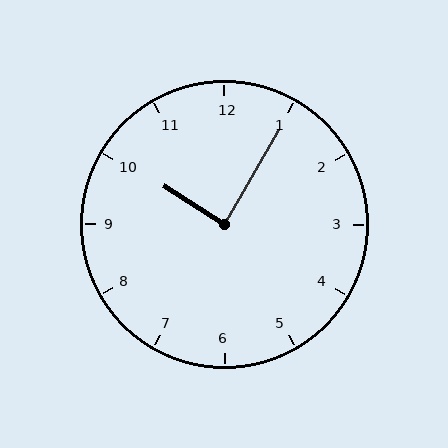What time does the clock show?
10:05.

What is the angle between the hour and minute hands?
Approximately 88 degrees.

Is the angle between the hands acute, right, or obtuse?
It is right.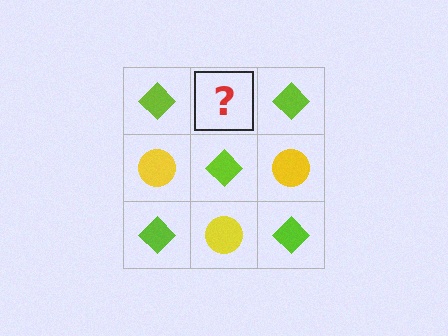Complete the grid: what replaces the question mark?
The question mark should be replaced with a yellow circle.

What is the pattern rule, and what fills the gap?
The rule is that it alternates lime diamond and yellow circle in a checkerboard pattern. The gap should be filled with a yellow circle.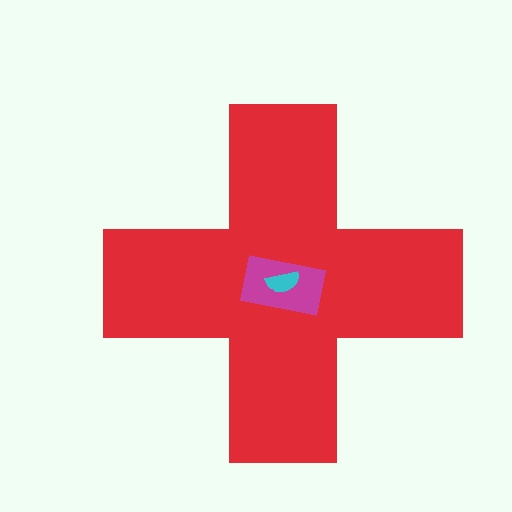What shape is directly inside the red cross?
The magenta rectangle.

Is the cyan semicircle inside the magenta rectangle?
Yes.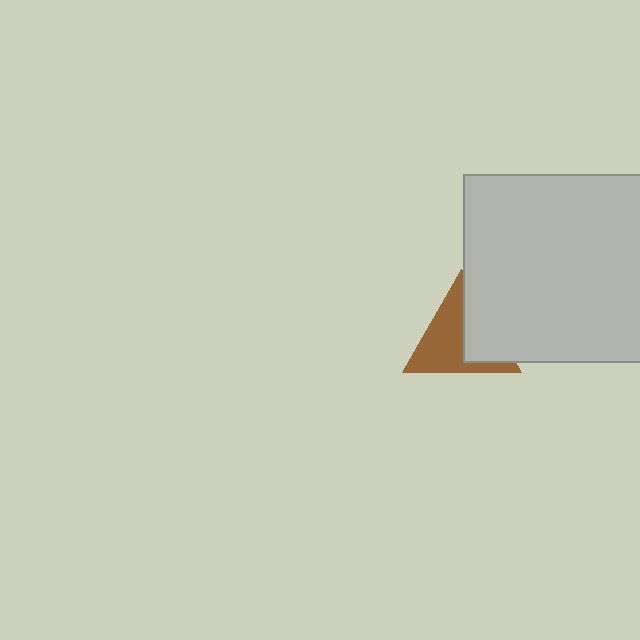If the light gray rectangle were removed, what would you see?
You would see the complete brown triangle.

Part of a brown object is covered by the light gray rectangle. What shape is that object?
It is a triangle.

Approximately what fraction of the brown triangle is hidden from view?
Roughly 38% of the brown triangle is hidden behind the light gray rectangle.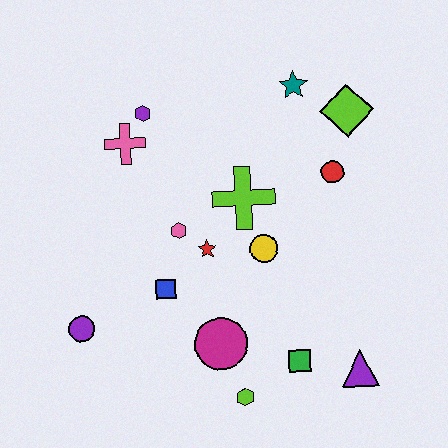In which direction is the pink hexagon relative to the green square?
The pink hexagon is above the green square.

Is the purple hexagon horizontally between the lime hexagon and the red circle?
No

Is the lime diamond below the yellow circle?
No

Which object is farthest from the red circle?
The purple circle is farthest from the red circle.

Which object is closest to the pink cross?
The purple hexagon is closest to the pink cross.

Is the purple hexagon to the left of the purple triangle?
Yes